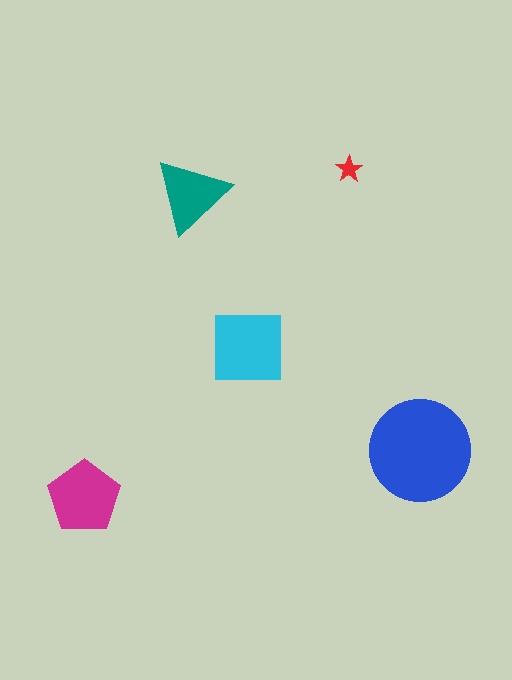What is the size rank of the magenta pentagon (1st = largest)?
3rd.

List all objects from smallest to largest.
The red star, the teal triangle, the magenta pentagon, the cyan square, the blue circle.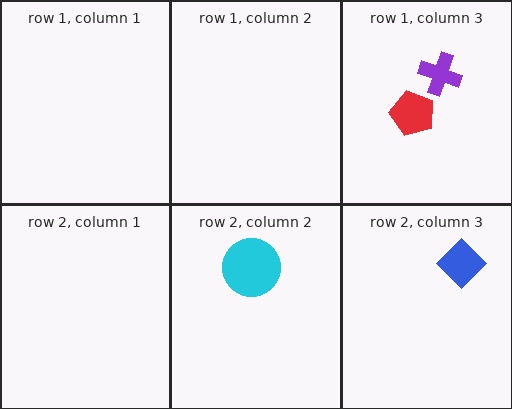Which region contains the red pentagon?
The row 1, column 3 region.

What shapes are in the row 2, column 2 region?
The cyan circle.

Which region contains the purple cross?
The row 1, column 3 region.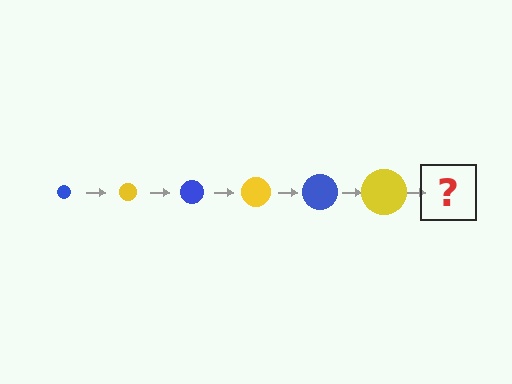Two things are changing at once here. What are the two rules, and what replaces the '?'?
The two rules are that the circle grows larger each step and the color cycles through blue and yellow. The '?' should be a blue circle, larger than the previous one.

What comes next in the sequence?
The next element should be a blue circle, larger than the previous one.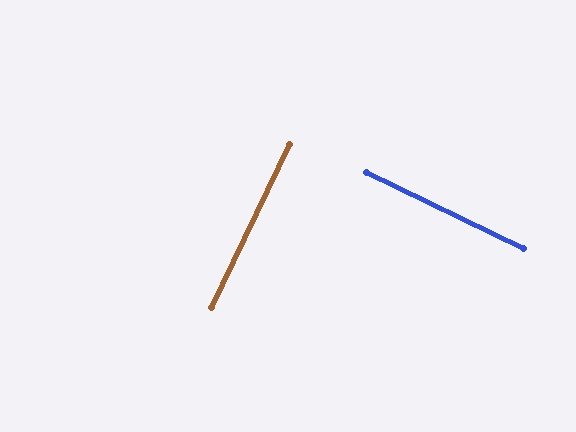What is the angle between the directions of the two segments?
Approximately 90 degrees.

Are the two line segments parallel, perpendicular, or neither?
Perpendicular — they meet at approximately 90°.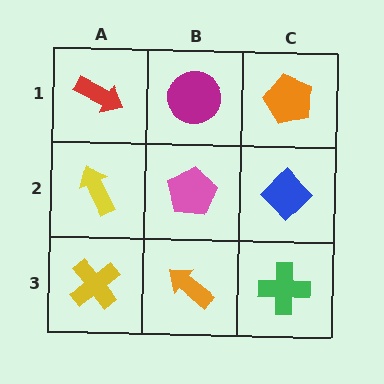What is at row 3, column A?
A yellow cross.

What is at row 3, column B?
An orange arrow.